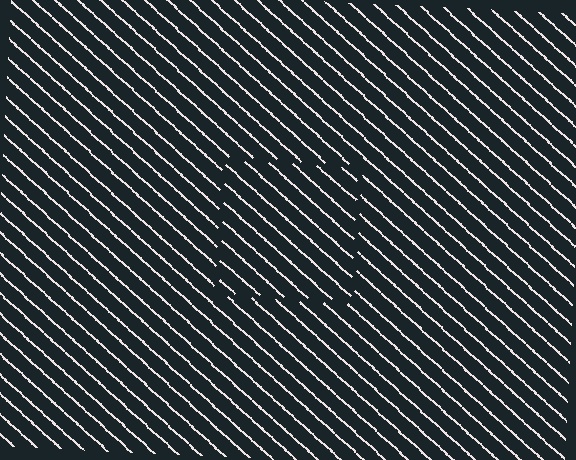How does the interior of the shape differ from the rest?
The interior of the shape contains the same grating, shifted by half a period — the contour is defined by the phase discontinuity where line-ends from the inner and outer gratings abut.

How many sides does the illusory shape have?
4 sides — the line-ends trace a square.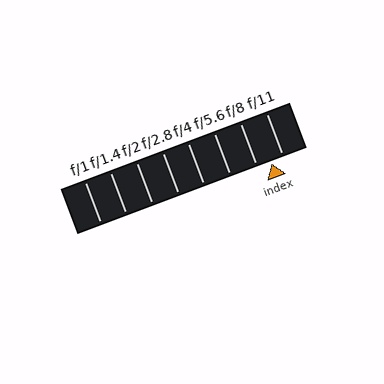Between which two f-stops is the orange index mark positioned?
The index mark is between f/8 and f/11.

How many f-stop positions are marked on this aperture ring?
There are 8 f-stop positions marked.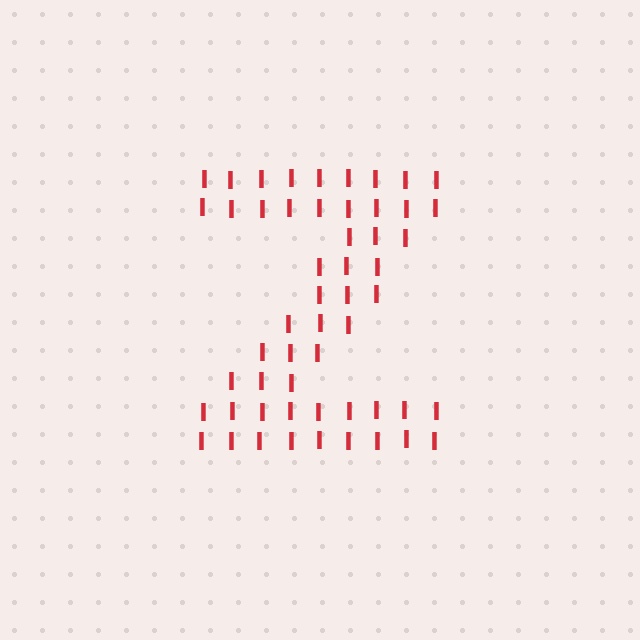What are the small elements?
The small elements are letter I's.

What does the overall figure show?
The overall figure shows the letter Z.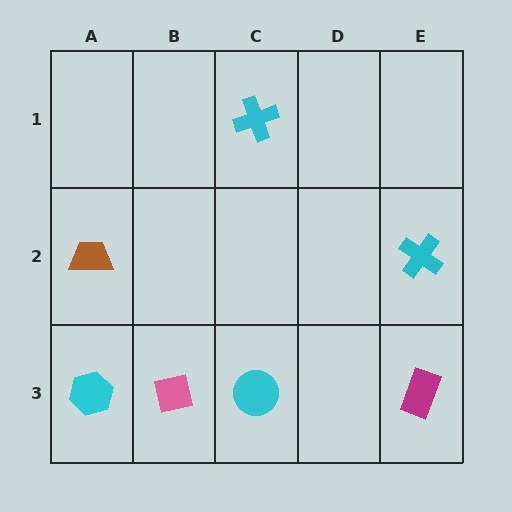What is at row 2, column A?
A brown trapezoid.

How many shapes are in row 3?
4 shapes.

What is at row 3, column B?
A pink square.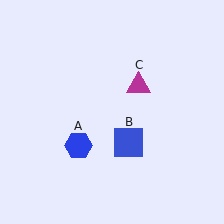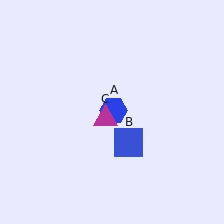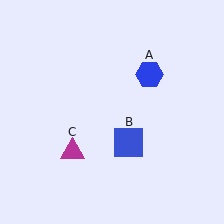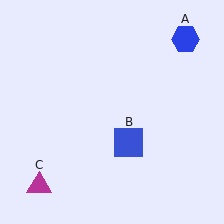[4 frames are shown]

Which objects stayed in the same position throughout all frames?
Blue square (object B) remained stationary.